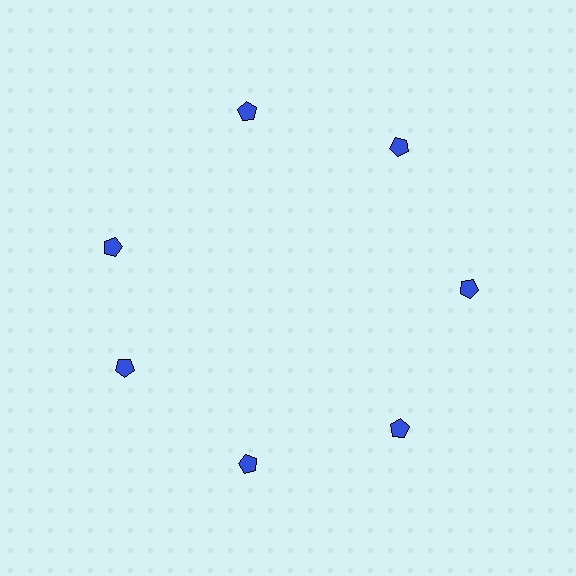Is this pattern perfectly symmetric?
No. The 7 blue pentagons are arranged in a ring, but one element near the 10 o'clock position is rotated out of alignment along the ring, breaking the 7-fold rotational symmetry.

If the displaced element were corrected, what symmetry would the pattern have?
It would have 7-fold rotational symmetry — the pattern would map onto itself every 51 degrees.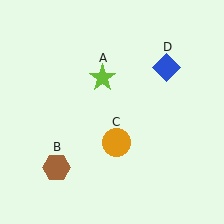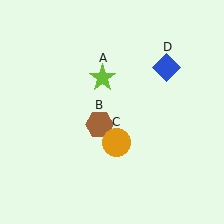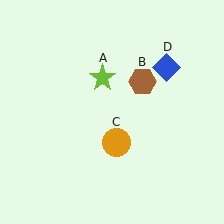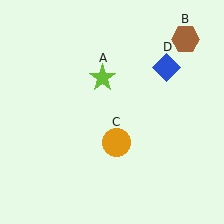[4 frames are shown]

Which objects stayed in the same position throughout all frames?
Lime star (object A) and orange circle (object C) and blue diamond (object D) remained stationary.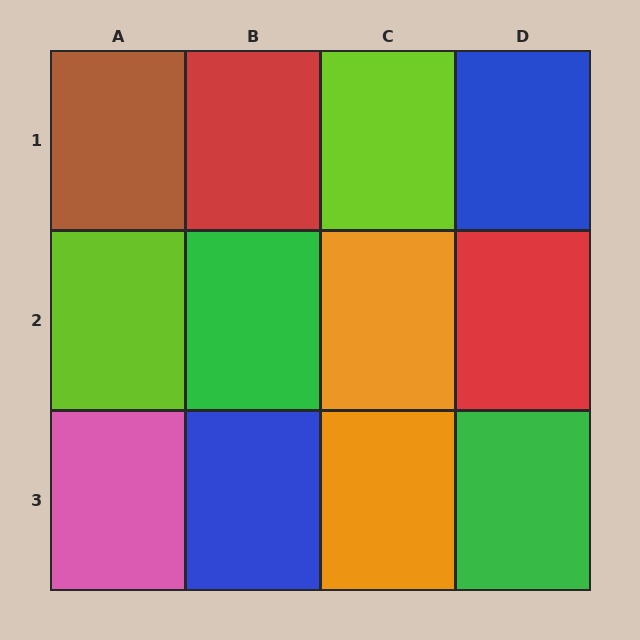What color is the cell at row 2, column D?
Red.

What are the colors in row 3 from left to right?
Pink, blue, orange, green.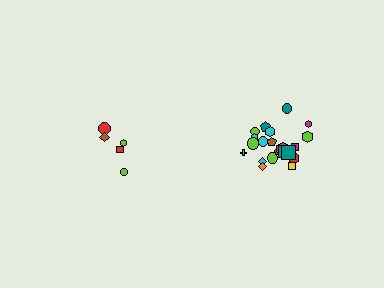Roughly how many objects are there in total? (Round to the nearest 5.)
Roughly 25 objects in total.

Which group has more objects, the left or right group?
The right group.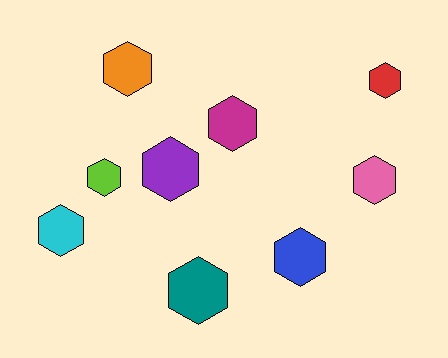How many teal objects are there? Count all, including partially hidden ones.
There is 1 teal object.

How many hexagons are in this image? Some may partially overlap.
There are 9 hexagons.